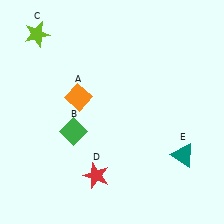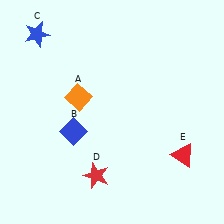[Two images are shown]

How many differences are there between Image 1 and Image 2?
There are 3 differences between the two images.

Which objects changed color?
B changed from green to blue. C changed from lime to blue. E changed from teal to red.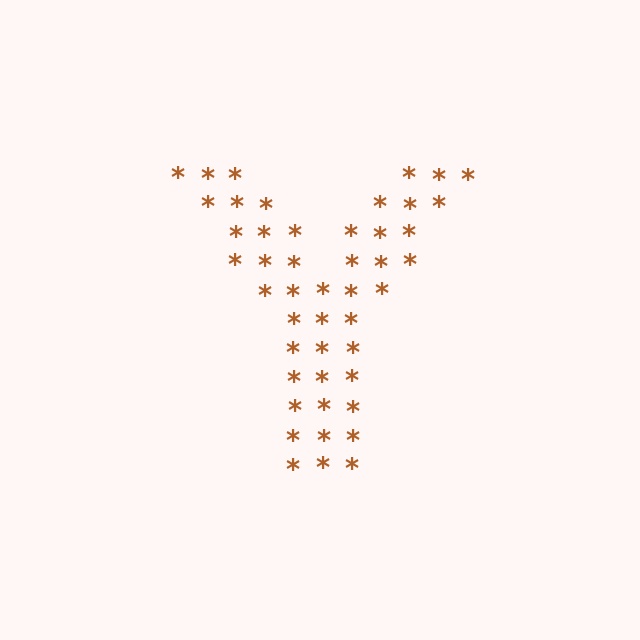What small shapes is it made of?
It is made of small asterisks.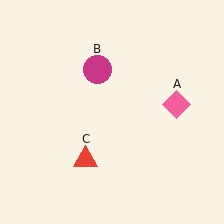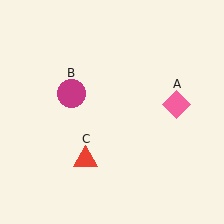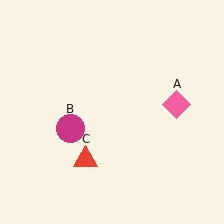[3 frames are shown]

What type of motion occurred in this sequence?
The magenta circle (object B) rotated counterclockwise around the center of the scene.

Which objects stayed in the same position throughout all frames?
Pink diamond (object A) and red triangle (object C) remained stationary.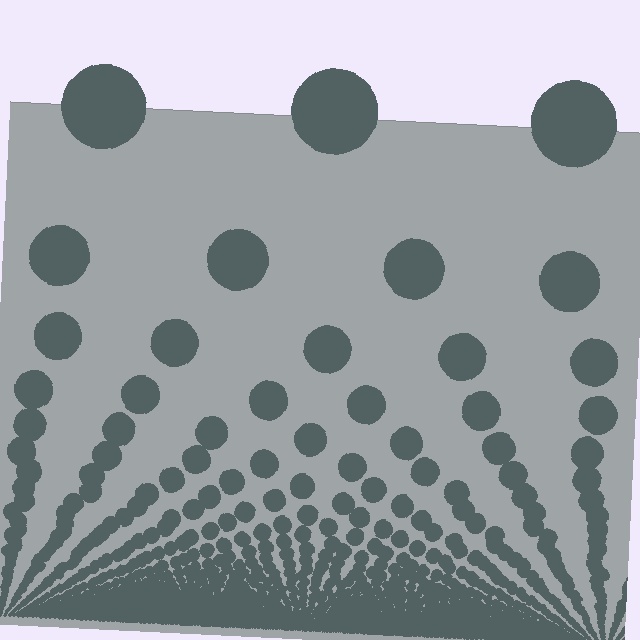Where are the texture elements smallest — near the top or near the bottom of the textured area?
Near the bottom.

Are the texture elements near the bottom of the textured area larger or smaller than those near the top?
Smaller. The gradient is inverted — elements near the bottom are smaller and denser.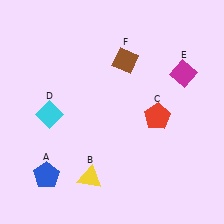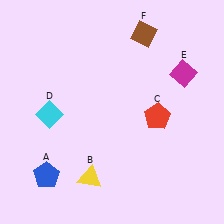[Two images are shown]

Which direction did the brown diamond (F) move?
The brown diamond (F) moved up.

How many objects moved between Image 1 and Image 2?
1 object moved between the two images.